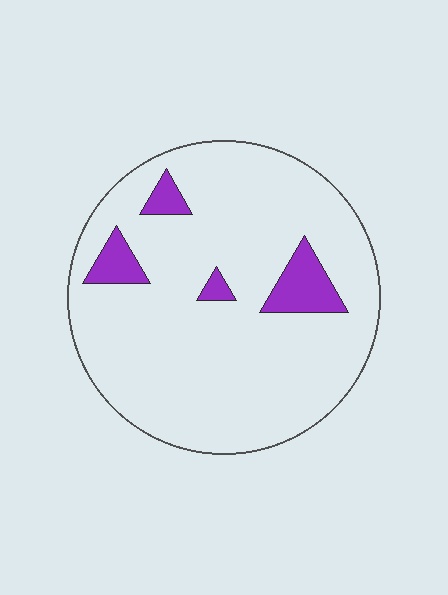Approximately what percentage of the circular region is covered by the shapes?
Approximately 10%.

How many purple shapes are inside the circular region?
4.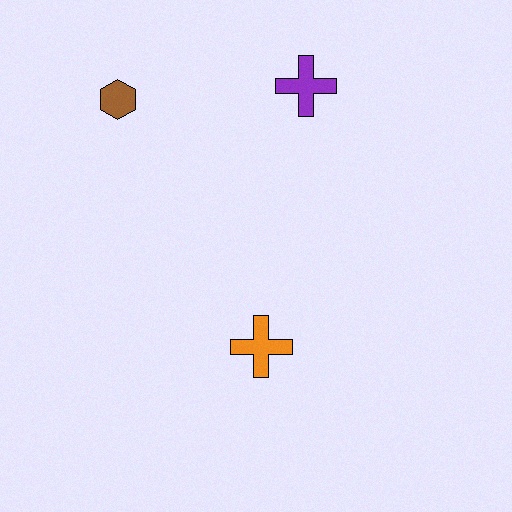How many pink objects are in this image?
There are no pink objects.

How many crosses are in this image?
There are 2 crosses.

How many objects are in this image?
There are 3 objects.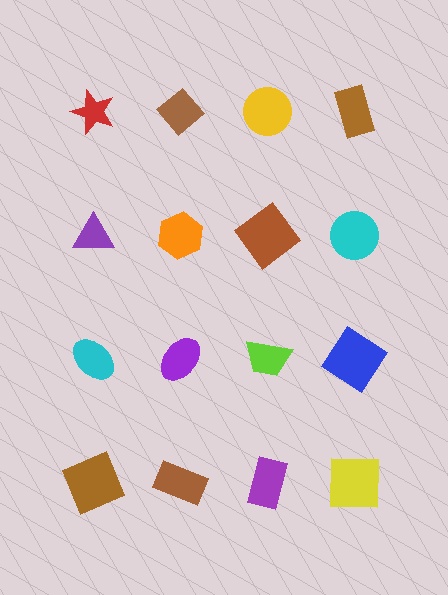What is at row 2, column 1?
A purple triangle.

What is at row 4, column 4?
A yellow square.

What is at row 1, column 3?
A yellow circle.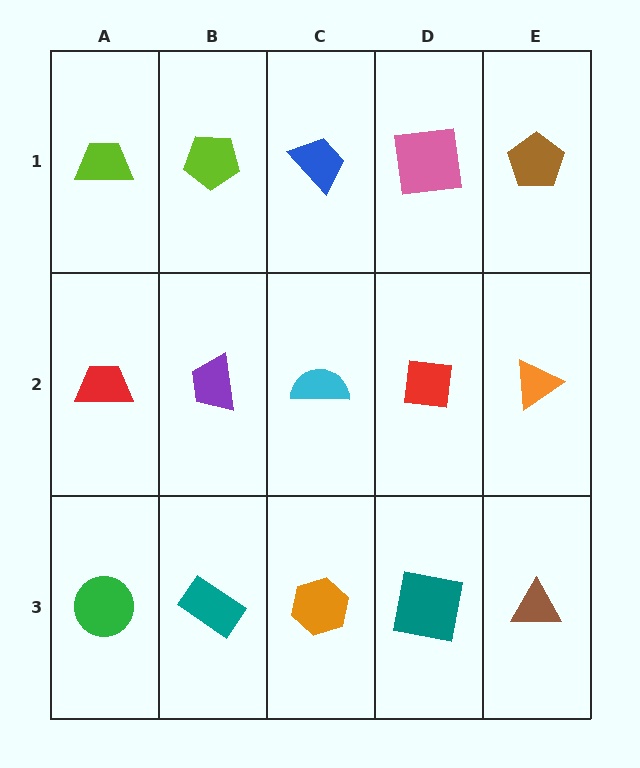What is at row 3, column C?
An orange hexagon.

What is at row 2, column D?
A red square.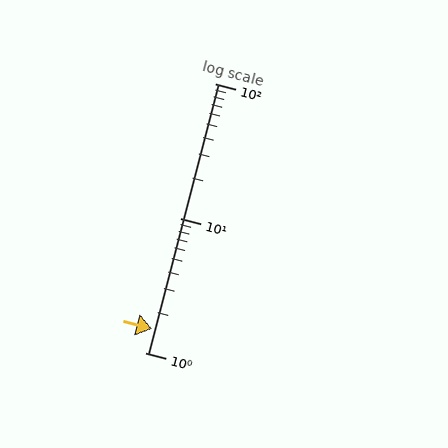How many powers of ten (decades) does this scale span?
The scale spans 2 decades, from 1 to 100.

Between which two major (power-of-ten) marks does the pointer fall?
The pointer is between 1 and 10.